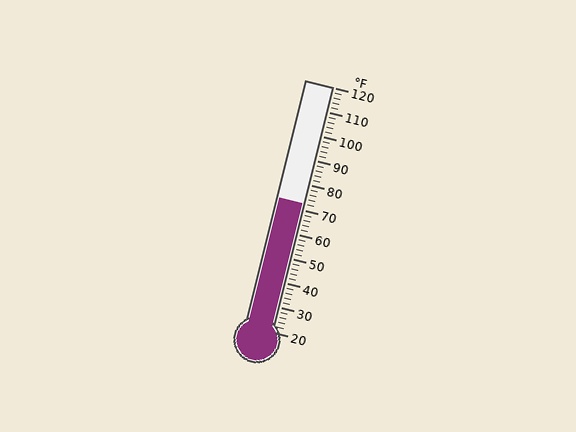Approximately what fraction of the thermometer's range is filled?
The thermometer is filled to approximately 50% of its range.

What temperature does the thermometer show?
The thermometer shows approximately 72°F.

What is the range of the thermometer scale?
The thermometer scale ranges from 20°F to 120°F.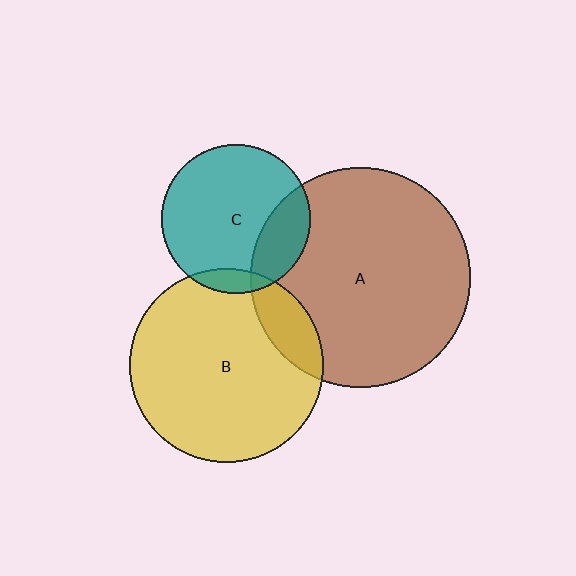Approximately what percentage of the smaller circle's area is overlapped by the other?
Approximately 20%.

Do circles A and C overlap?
Yes.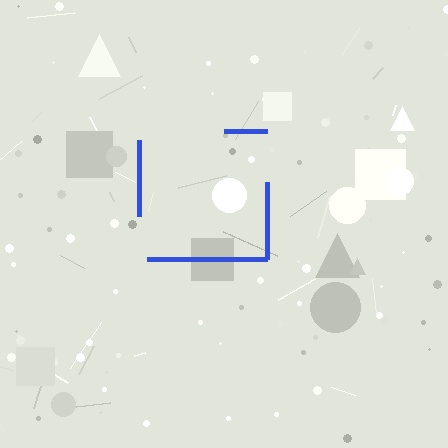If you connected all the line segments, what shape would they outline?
They would outline a square.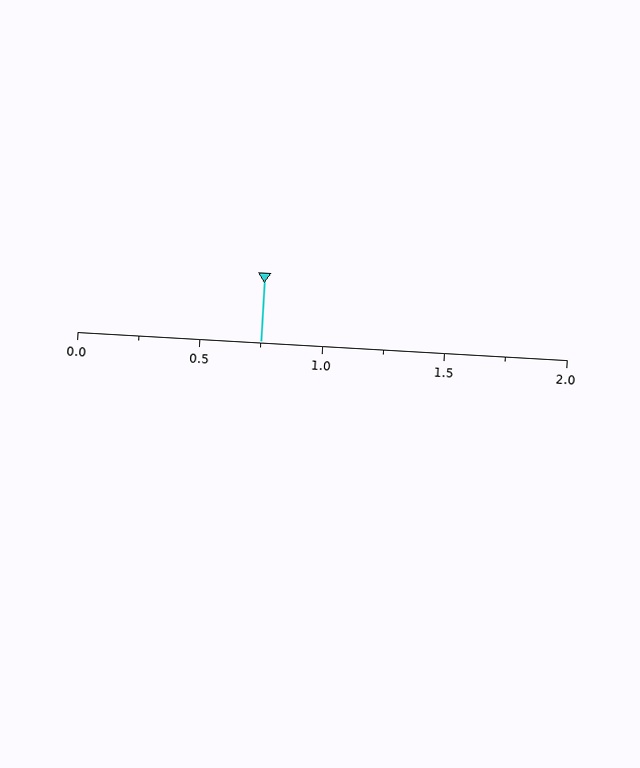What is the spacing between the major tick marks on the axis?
The major ticks are spaced 0.5 apart.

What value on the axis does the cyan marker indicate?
The marker indicates approximately 0.75.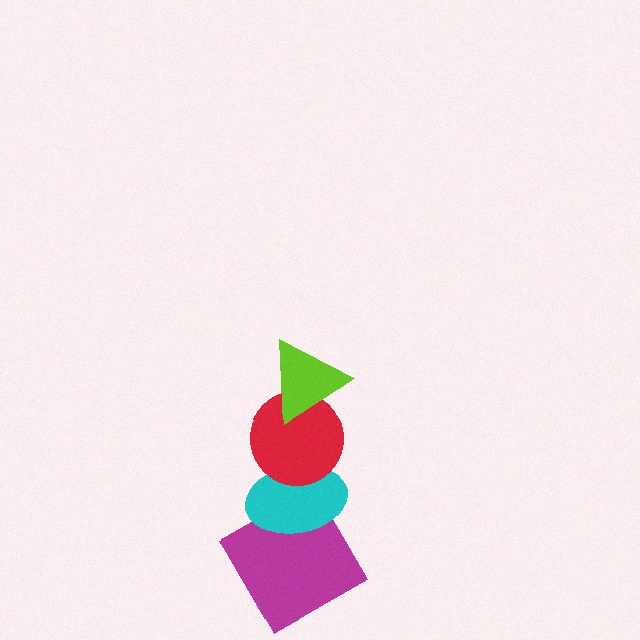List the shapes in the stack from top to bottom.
From top to bottom: the lime triangle, the red circle, the cyan ellipse, the magenta diamond.